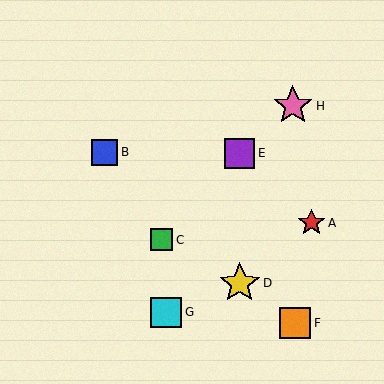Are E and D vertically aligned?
Yes, both are at x≈240.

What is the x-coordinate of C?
Object C is at x≈162.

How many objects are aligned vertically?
2 objects (D, E) are aligned vertically.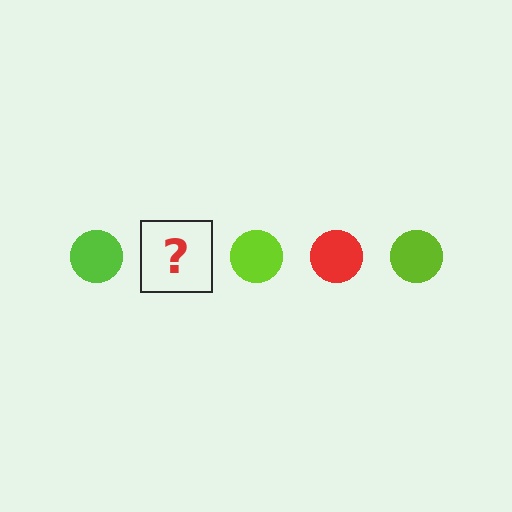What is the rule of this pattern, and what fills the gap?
The rule is that the pattern cycles through lime, red circles. The gap should be filled with a red circle.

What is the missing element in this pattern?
The missing element is a red circle.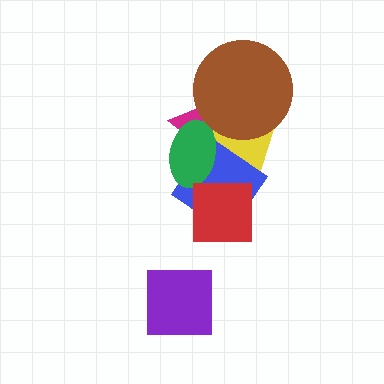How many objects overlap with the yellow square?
4 objects overlap with the yellow square.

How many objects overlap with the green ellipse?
3 objects overlap with the green ellipse.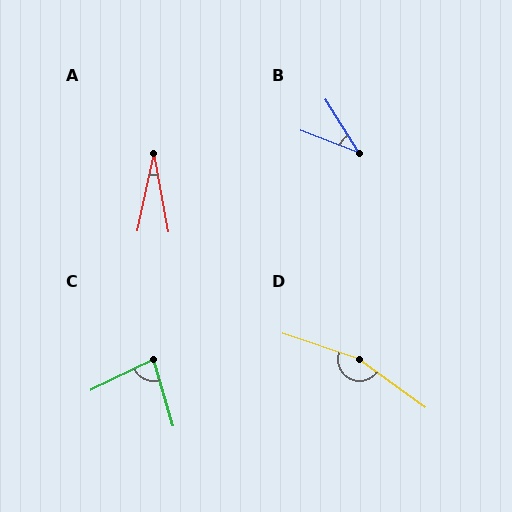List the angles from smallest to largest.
A (23°), B (37°), C (81°), D (162°).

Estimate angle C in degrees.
Approximately 81 degrees.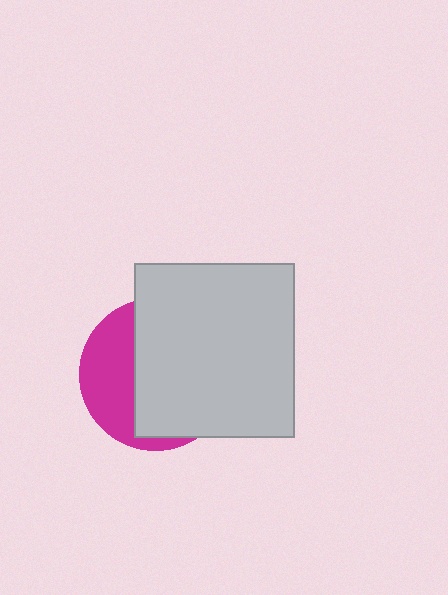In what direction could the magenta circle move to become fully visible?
The magenta circle could move left. That would shift it out from behind the light gray rectangle entirely.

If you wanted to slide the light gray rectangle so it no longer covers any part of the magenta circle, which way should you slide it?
Slide it right — that is the most direct way to separate the two shapes.